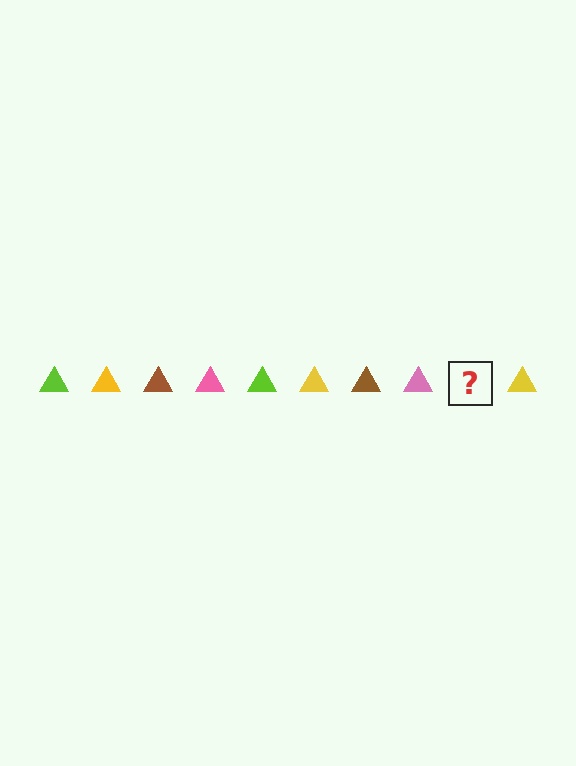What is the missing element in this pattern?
The missing element is a lime triangle.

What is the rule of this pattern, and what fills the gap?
The rule is that the pattern cycles through lime, yellow, brown, pink triangles. The gap should be filled with a lime triangle.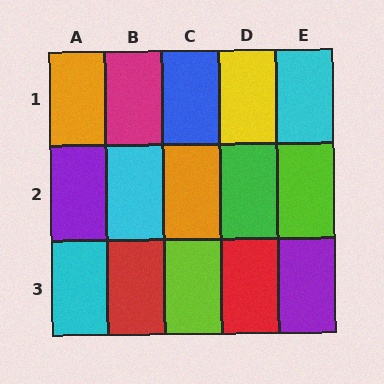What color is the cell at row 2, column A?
Purple.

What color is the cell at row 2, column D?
Green.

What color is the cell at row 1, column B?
Magenta.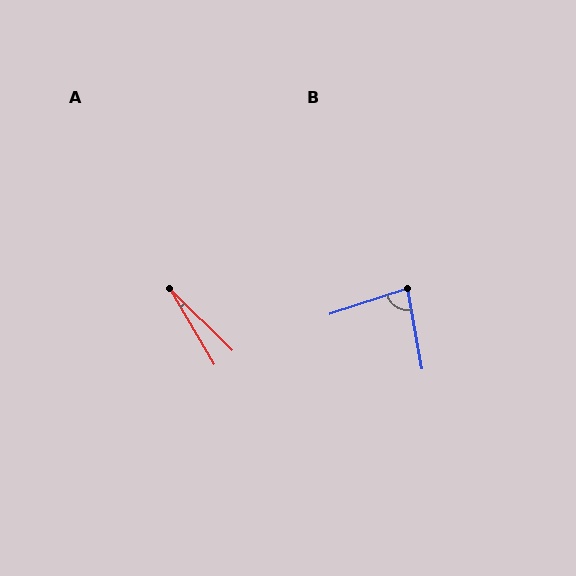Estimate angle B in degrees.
Approximately 82 degrees.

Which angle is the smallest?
A, at approximately 15 degrees.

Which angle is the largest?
B, at approximately 82 degrees.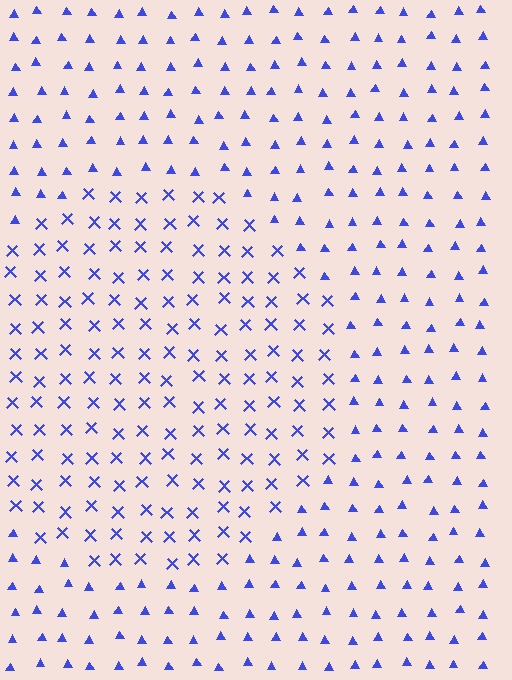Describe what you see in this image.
The image is filled with small blue elements arranged in a uniform grid. A circle-shaped region contains X marks, while the surrounding area contains triangles. The boundary is defined purely by the change in element shape.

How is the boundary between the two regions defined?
The boundary is defined by a change in element shape: X marks inside vs. triangles outside. All elements share the same color and spacing.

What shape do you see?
I see a circle.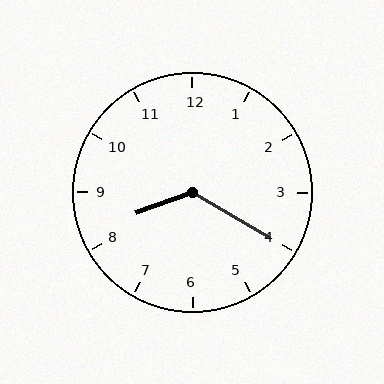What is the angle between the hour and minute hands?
Approximately 130 degrees.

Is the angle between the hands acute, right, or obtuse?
It is obtuse.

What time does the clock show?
8:20.